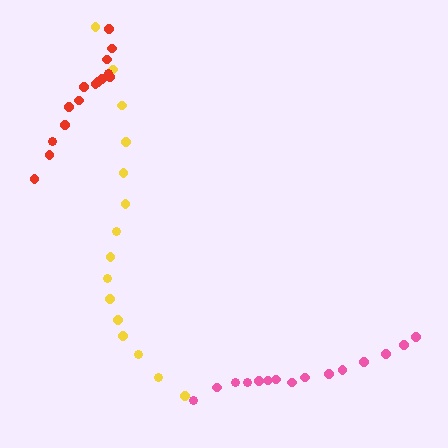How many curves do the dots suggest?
There are 3 distinct paths.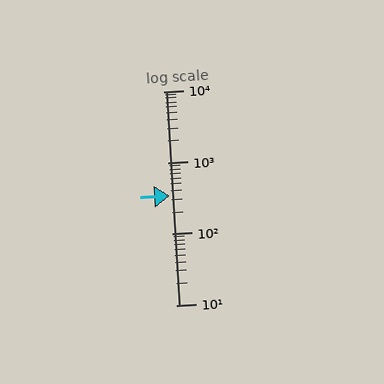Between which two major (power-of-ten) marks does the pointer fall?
The pointer is between 100 and 1000.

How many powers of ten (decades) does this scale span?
The scale spans 3 decades, from 10 to 10000.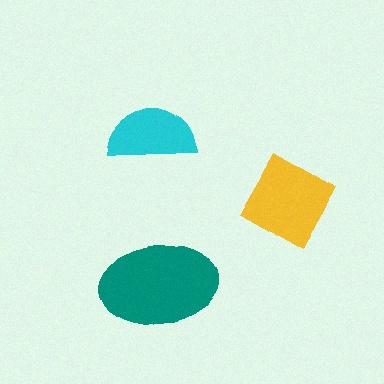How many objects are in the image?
There are 3 objects in the image.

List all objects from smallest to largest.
The cyan semicircle, the yellow diamond, the teal ellipse.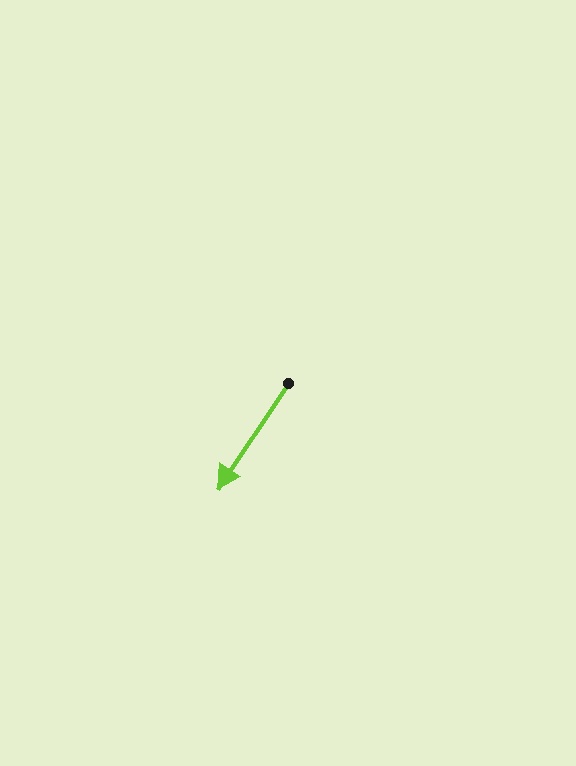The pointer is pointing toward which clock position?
Roughly 7 o'clock.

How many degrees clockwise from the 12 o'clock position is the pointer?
Approximately 214 degrees.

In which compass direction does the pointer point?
Southwest.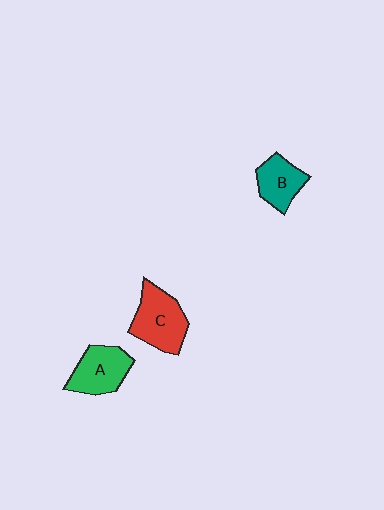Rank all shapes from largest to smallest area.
From largest to smallest: C (red), A (green), B (teal).